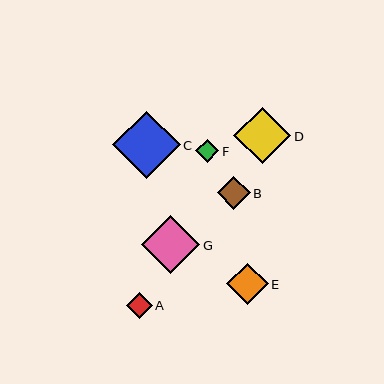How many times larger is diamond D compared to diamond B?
Diamond D is approximately 1.7 times the size of diamond B.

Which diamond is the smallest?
Diamond F is the smallest with a size of approximately 23 pixels.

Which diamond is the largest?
Diamond C is the largest with a size of approximately 68 pixels.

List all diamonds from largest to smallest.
From largest to smallest: C, G, D, E, B, A, F.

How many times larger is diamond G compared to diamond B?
Diamond G is approximately 1.8 times the size of diamond B.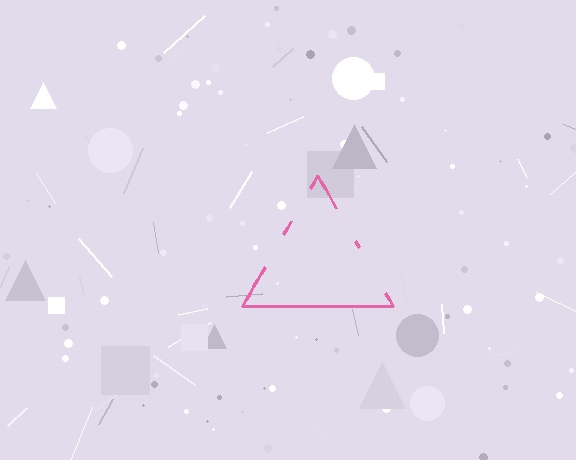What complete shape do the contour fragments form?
The contour fragments form a triangle.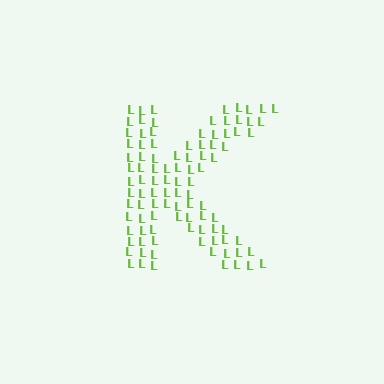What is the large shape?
The large shape is the letter K.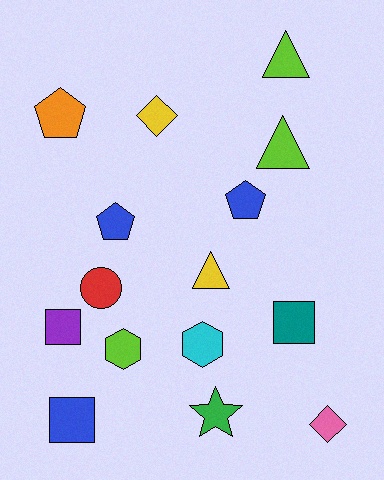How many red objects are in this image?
There is 1 red object.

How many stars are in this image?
There is 1 star.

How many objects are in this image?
There are 15 objects.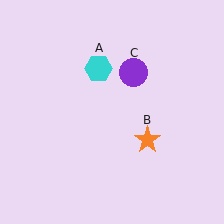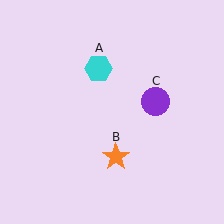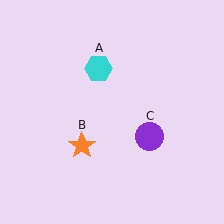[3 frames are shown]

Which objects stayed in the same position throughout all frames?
Cyan hexagon (object A) remained stationary.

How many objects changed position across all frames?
2 objects changed position: orange star (object B), purple circle (object C).